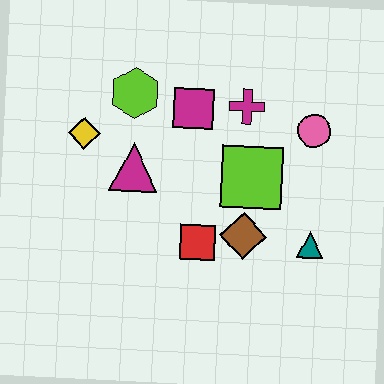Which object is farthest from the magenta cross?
The yellow diamond is farthest from the magenta cross.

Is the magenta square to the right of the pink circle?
No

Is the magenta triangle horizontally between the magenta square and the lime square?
No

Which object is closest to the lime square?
The brown diamond is closest to the lime square.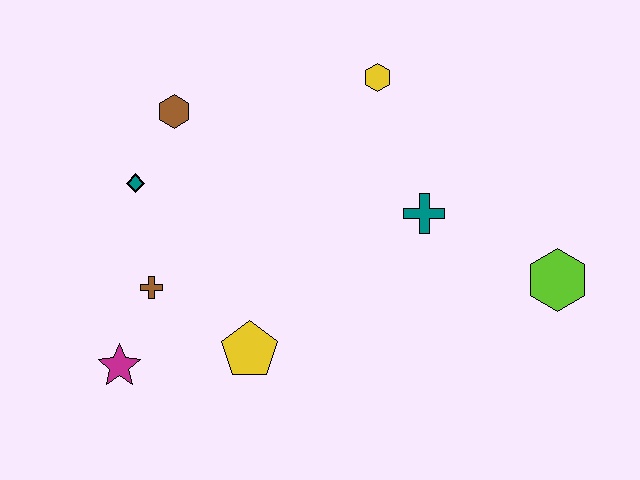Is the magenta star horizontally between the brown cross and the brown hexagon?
No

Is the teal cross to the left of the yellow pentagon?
No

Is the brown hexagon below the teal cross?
No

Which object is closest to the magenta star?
The brown cross is closest to the magenta star.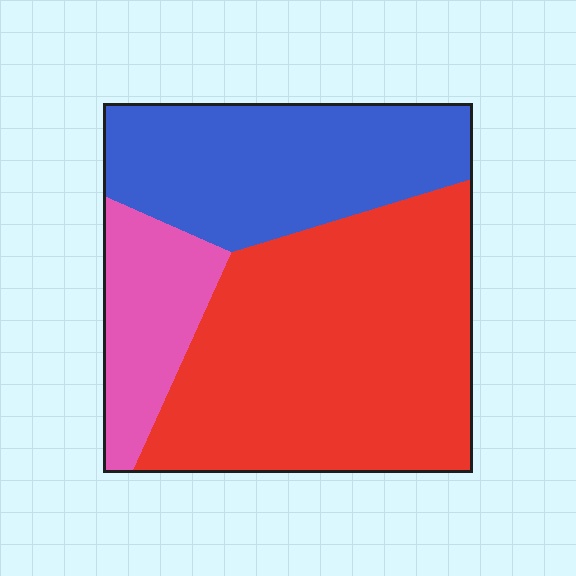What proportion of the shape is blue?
Blue covers 31% of the shape.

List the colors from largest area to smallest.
From largest to smallest: red, blue, pink.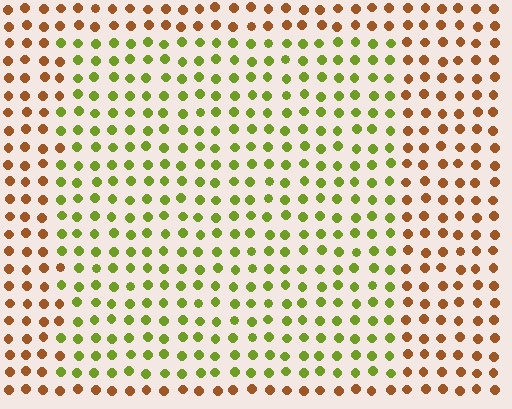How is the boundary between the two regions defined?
The boundary is defined purely by a slight shift in hue (about 59 degrees). Spacing, size, and orientation are identical on both sides.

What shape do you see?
I see a rectangle.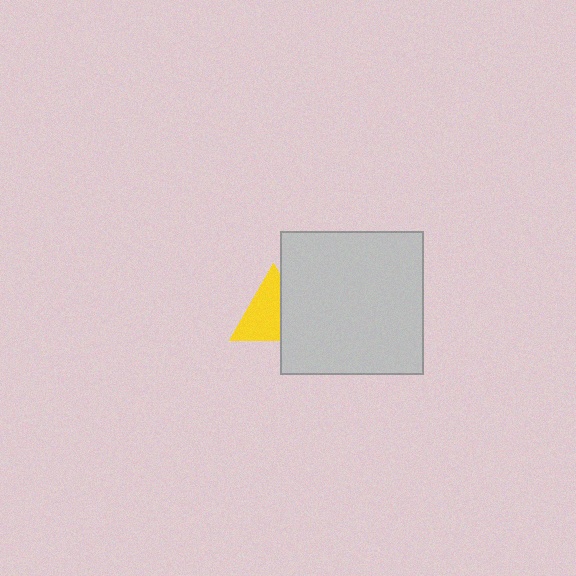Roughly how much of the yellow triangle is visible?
About half of it is visible (roughly 62%).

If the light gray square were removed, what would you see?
You would see the complete yellow triangle.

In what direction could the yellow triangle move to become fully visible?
The yellow triangle could move left. That would shift it out from behind the light gray square entirely.